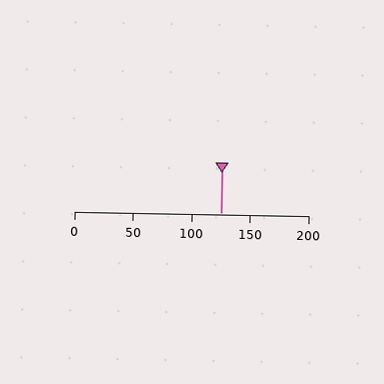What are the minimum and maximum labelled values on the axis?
The axis runs from 0 to 200.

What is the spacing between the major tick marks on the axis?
The major ticks are spaced 50 apart.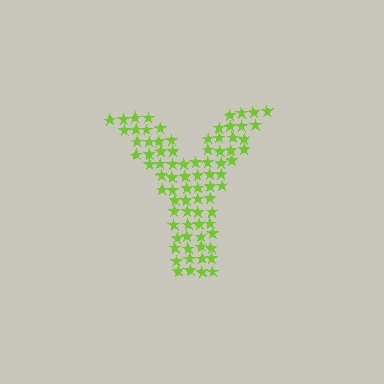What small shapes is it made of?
It is made of small stars.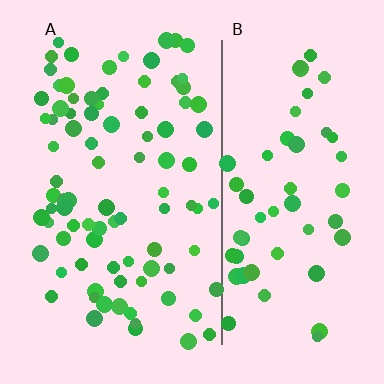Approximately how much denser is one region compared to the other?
Approximately 1.6× — region A over region B.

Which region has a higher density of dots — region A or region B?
A (the left).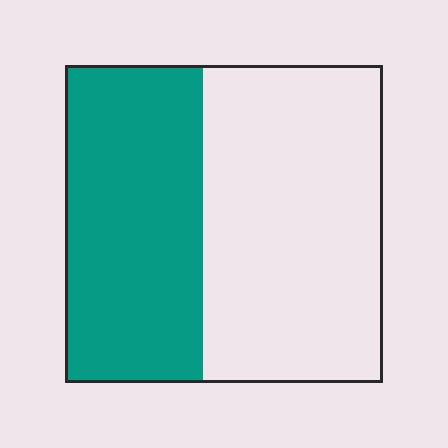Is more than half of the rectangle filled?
No.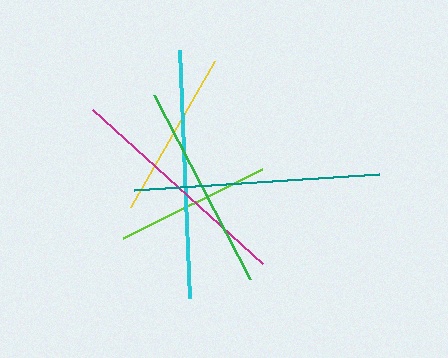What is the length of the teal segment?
The teal segment is approximately 246 pixels long.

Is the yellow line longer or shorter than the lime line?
The yellow line is longer than the lime line.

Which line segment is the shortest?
The lime line is the shortest at approximately 155 pixels.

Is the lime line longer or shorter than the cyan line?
The cyan line is longer than the lime line.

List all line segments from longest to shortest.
From longest to shortest: cyan, teal, magenta, green, yellow, lime.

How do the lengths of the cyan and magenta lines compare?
The cyan and magenta lines are approximately the same length.